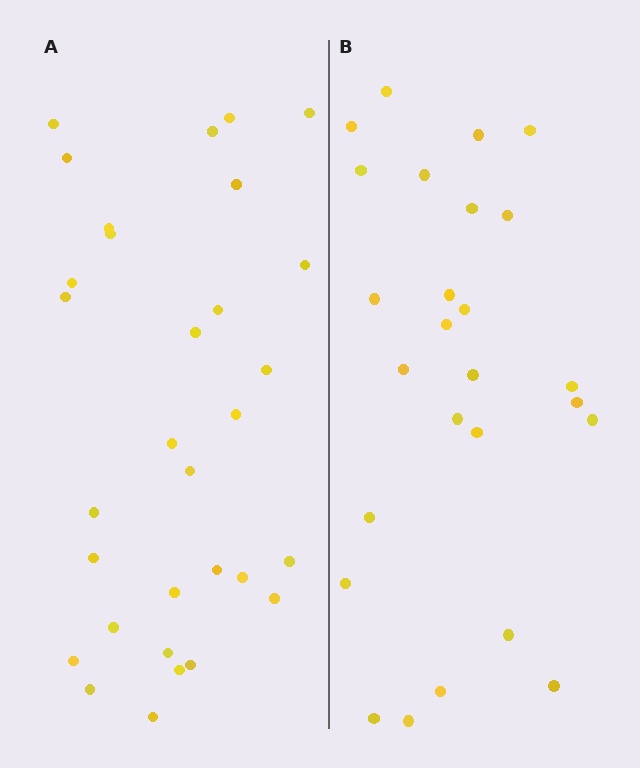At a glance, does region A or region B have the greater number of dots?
Region A (the left region) has more dots.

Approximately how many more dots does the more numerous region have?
Region A has about 5 more dots than region B.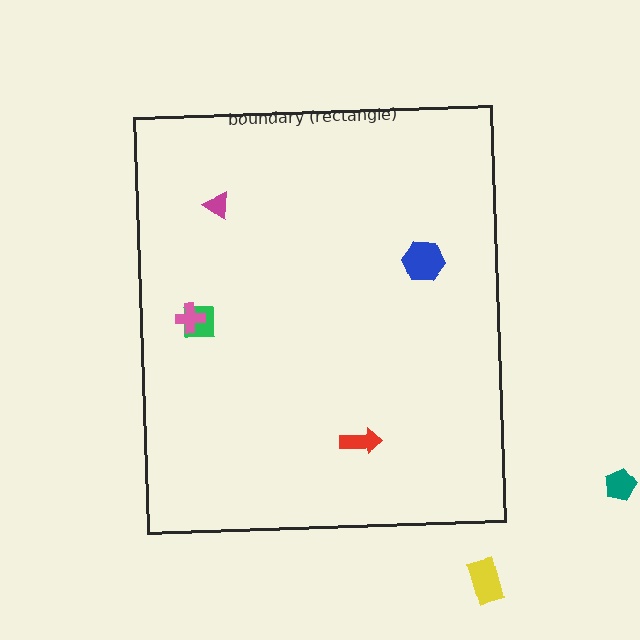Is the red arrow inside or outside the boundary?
Inside.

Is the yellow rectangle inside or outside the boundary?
Outside.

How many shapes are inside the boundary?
5 inside, 2 outside.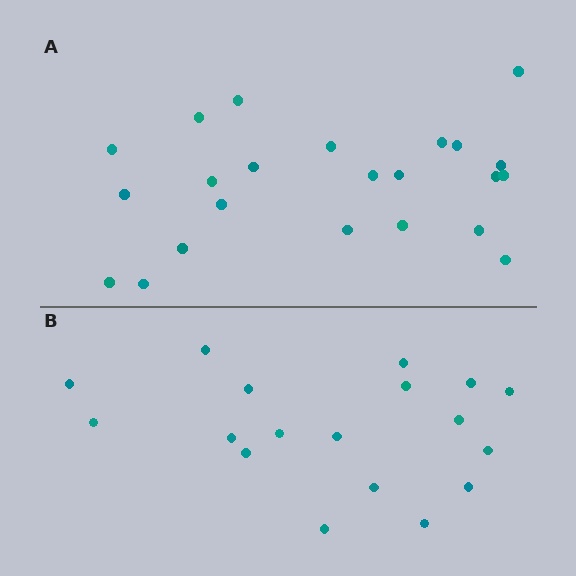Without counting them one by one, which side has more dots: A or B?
Region A (the top region) has more dots.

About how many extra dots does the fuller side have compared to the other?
Region A has about 5 more dots than region B.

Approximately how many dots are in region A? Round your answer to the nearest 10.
About 20 dots. (The exact count is 23, which rounds to 20.)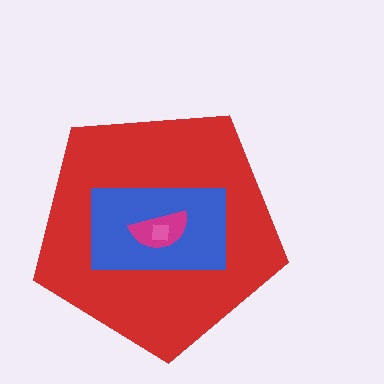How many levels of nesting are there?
4.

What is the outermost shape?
The red pentagon.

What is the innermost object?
The pink square.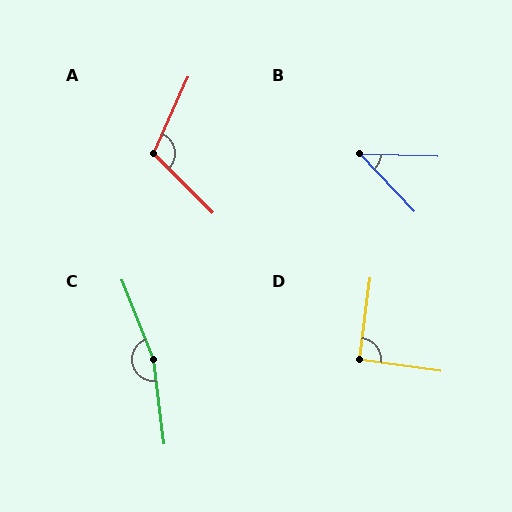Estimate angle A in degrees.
Approximately 111 degrees.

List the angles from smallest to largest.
B (44°), D (90°), A (111°), C (165°).